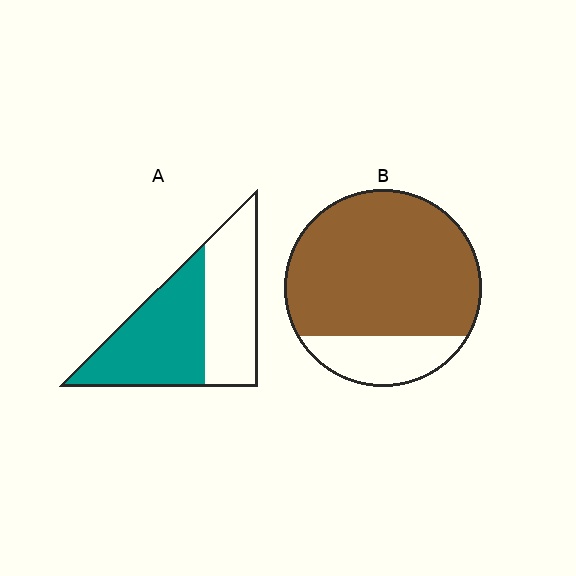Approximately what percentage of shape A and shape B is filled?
A is approximately 55% and B is approximately 80%.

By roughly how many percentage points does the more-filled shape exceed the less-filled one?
By roughly 25 percentage points (B over A).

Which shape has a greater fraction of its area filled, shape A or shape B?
Shape B.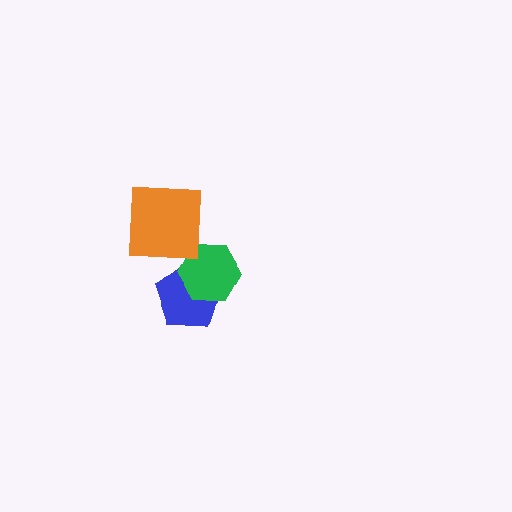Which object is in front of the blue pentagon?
The green hexagon is in front of the blue pentagon.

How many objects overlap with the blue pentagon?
1 object overlaps with the blue pentagon.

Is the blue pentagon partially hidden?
Yes, it is partially covered by another shape.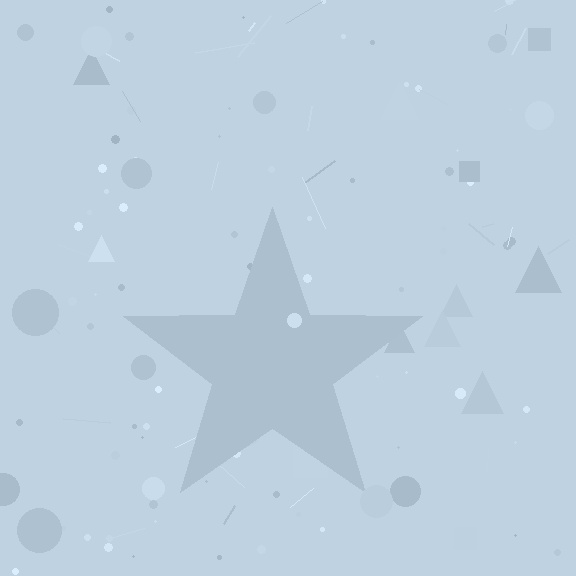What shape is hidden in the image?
A star is hidden in the image.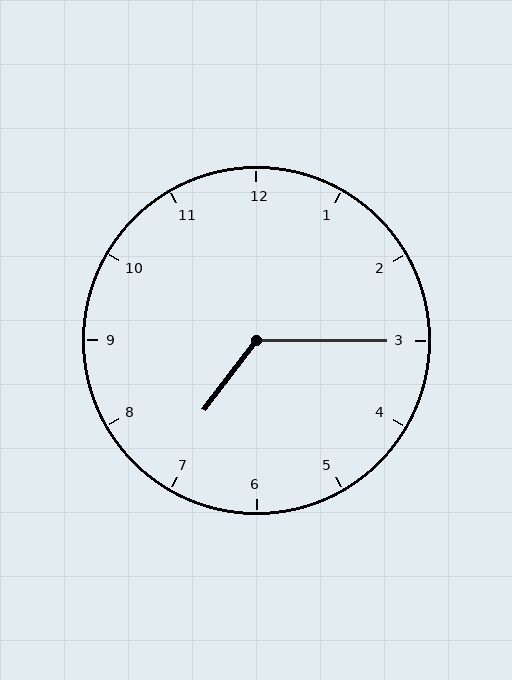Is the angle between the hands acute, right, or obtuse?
It is obtuse.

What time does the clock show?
7:15.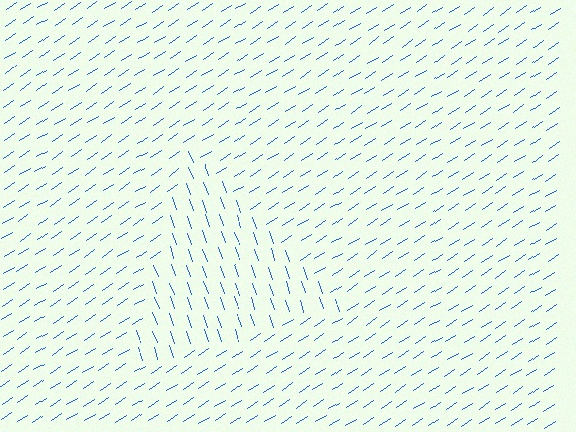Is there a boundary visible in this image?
Yes, there is a texture boundary formed by a change in line orientation.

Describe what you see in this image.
The image is filled with small blue line segments. A triangle region in the image has lines oriented differently from the surrounding lines, creating a visible texture boundary.